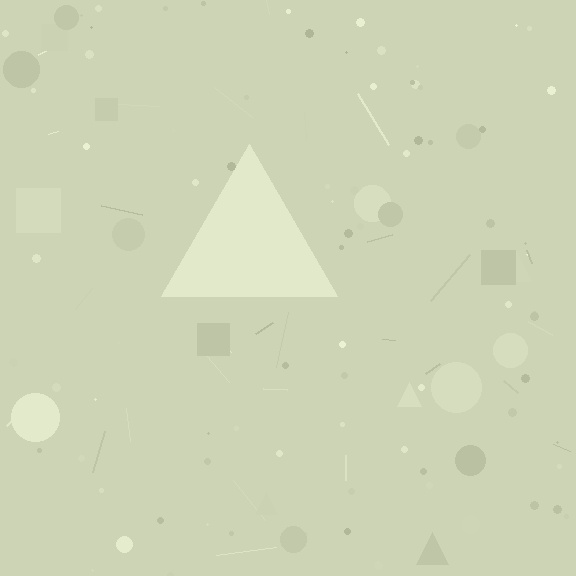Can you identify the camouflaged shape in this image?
The camouflaged shape is a triangle.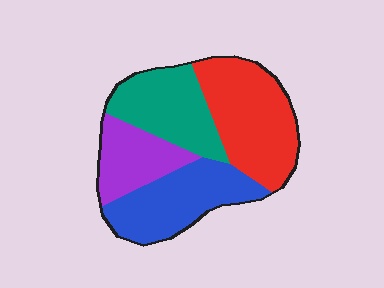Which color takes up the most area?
Red, at roughly 30%.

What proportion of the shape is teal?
Teal takes up between a sixth and a third of the shape.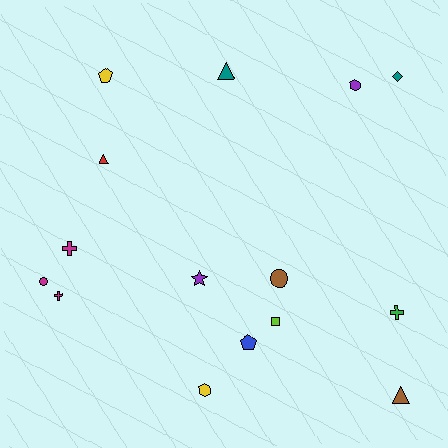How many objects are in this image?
There are 15 objects.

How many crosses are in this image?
There are 3 crosses.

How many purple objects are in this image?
There are 2 purple objects.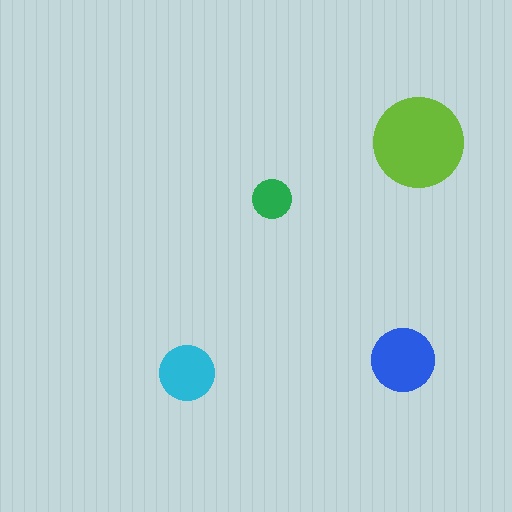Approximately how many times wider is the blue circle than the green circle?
About 1.5 times wider.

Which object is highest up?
The lime circle is topmost.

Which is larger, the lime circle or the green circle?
The lime one.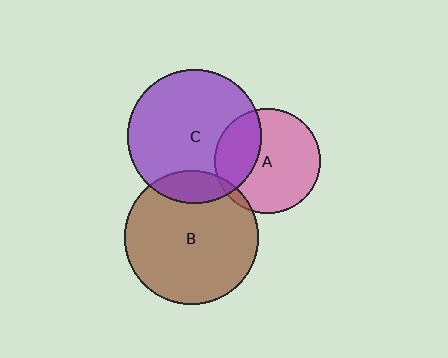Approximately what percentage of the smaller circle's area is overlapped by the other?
Approximately 30%.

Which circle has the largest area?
Circle C (purple).